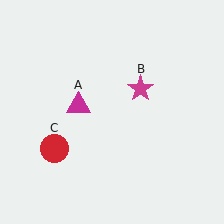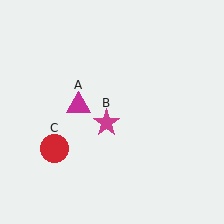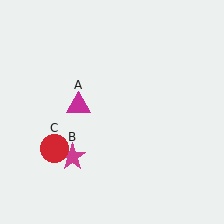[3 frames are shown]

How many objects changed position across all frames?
1 object changed position: magenta star (object B).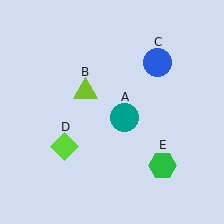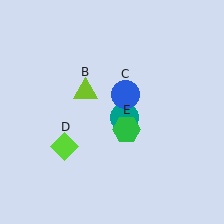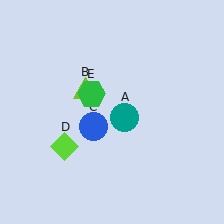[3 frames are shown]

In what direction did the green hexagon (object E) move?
The green hexagon (object E) moved up and to the left.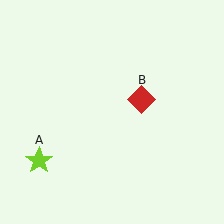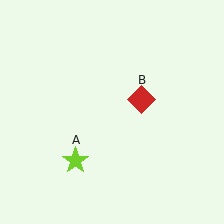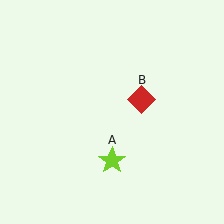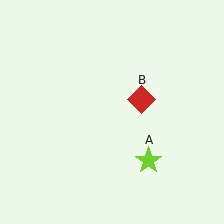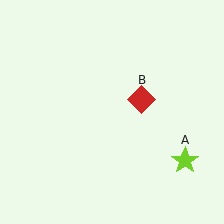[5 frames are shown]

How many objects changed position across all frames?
1 object changed position: lime star (object A).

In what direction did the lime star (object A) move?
The lime star (object A) moved right.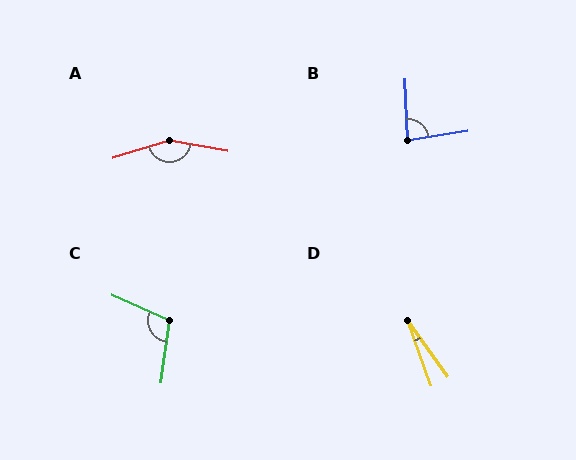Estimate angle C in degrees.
Approximately 106 degrees.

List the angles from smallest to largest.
D (16°), B (84°), C (106°), A (152°).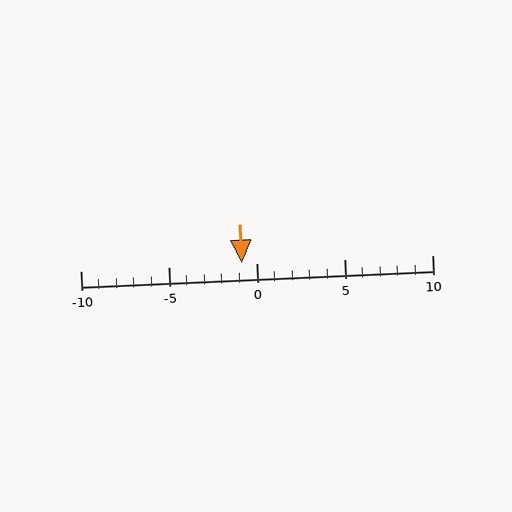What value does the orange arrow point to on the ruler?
The orange arrow points to approximately -1.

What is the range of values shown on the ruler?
The ruler shows values from -10 to 10.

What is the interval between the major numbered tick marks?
The major tick marks are spaced 5 units apart.